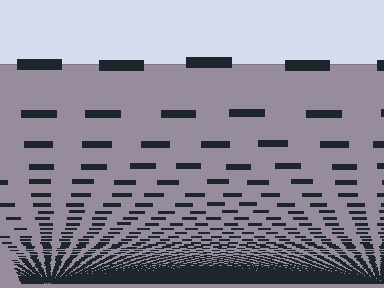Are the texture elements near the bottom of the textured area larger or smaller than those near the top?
Smaller. The gradient is inverted — elements near the bottom are smaller and denser.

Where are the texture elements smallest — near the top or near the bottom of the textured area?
Near the bottom.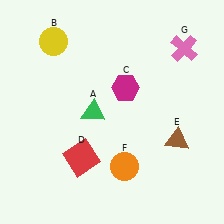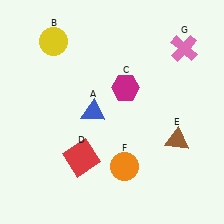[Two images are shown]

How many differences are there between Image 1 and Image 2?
There is 1 difference between the two images.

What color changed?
The triangle (A) changed from green in Image 1 to blue in Image 2.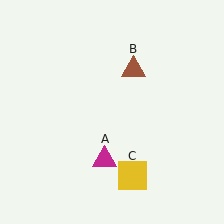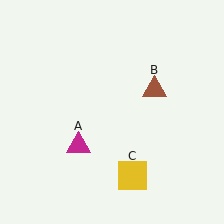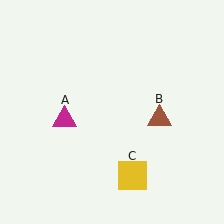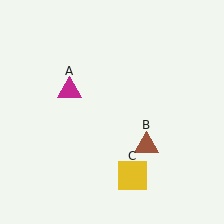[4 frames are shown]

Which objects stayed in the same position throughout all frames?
Yellow square (object C) remained stationary.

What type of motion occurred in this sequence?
The magenta triangle (object A), brown triangle (object B) rotated clockwise around the center of the scene.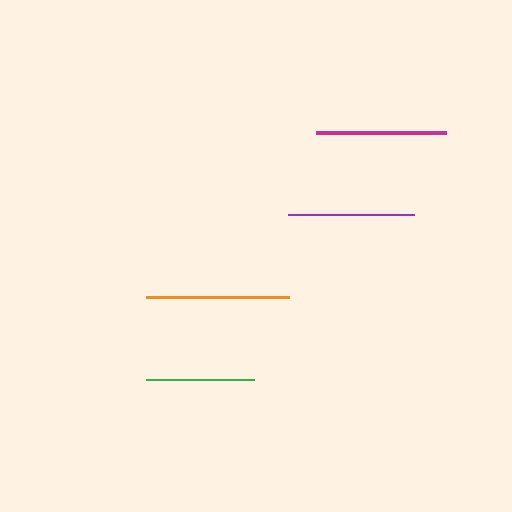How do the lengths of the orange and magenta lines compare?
The orange and magenta lines are approximately the same length.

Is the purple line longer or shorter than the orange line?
The orange line is longer than the purple line.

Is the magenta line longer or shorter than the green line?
The magenta line is longer than the green line.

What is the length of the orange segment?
The orange segment is approximately 142 pixels long.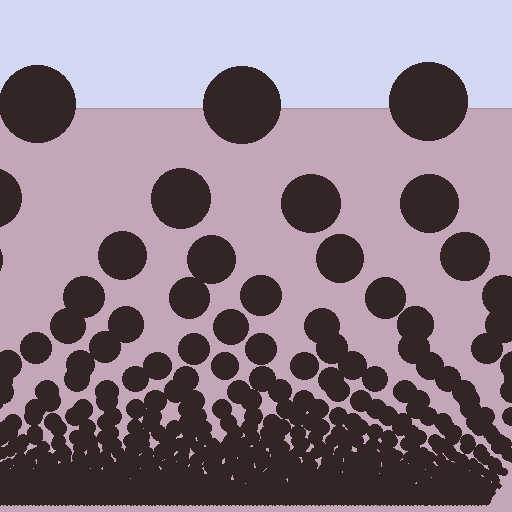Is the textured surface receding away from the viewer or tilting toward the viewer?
The surface appears to tilt toward the viewer. Texture elements get larger and sparser toward the top.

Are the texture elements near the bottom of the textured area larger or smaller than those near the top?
Smaller. The gradient is inverted — elements near the bottom are smaller and denser.